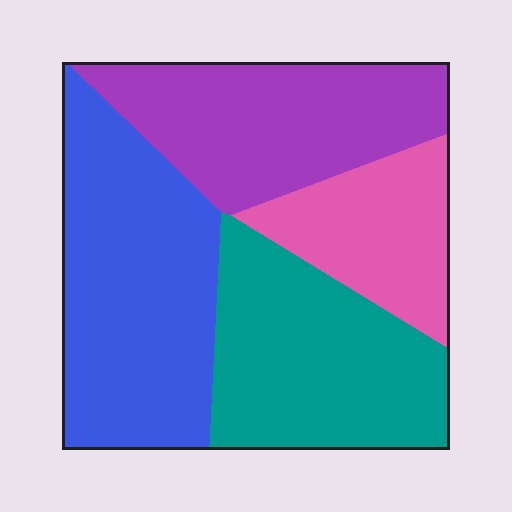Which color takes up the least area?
Pink, at roughly 15%.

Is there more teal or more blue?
Blue.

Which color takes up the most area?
Blue, at roughly 30%.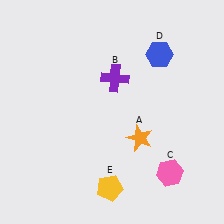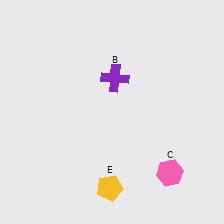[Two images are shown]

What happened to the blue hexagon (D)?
The blue hexagon (D) was removed in Image 2. It was in the top-right area of Image 1.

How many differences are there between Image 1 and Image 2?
There are 2 differences between the two images.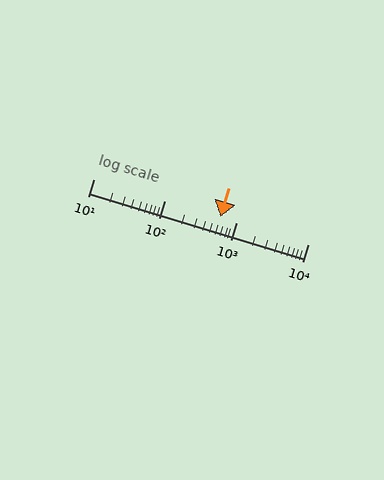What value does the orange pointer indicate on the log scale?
The pointer indicates approximately 600.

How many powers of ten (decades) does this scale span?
The scale spans 3 decades, from 10 to 10000.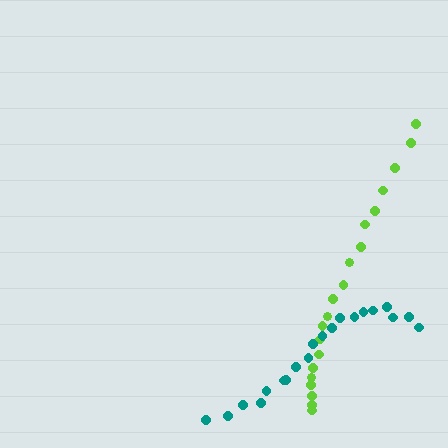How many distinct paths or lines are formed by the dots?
There are 2 distinct paths.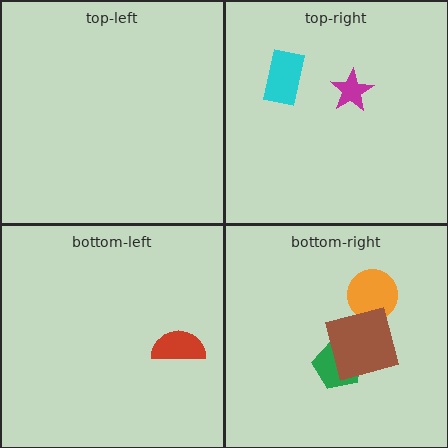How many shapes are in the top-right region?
2.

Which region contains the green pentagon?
The bottom-right region.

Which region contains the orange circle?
The bottom-right region.